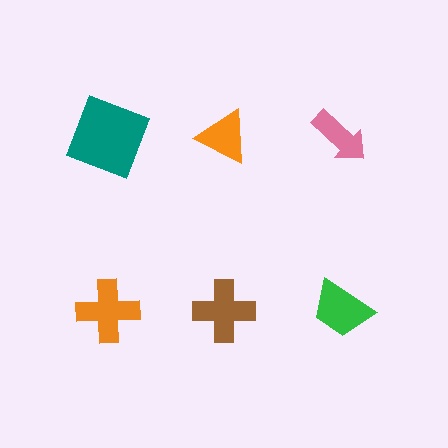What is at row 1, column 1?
A teal square.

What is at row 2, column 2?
A brown cross.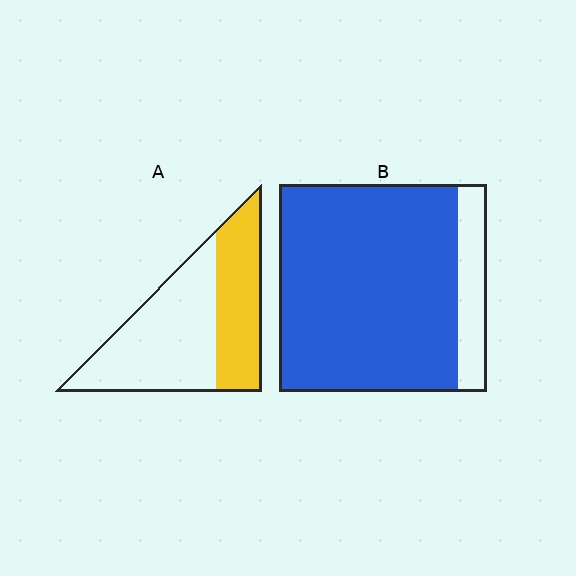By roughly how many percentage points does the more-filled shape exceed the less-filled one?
By roughly 45 percentage points (B over A).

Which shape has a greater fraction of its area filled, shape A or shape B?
Shape B.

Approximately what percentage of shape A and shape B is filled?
A is approximately 40% and B is approximately 85%.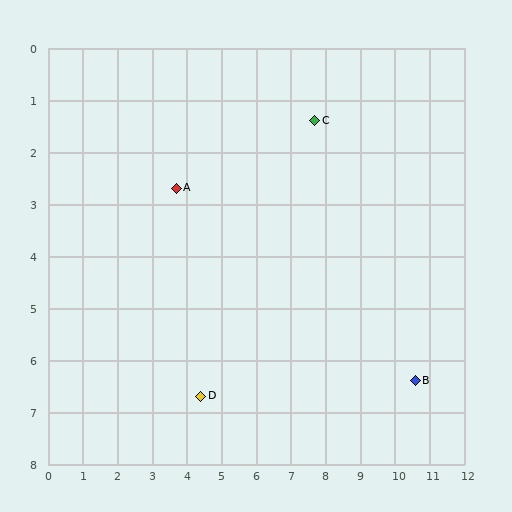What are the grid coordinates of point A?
Point A is at approximately (3.7, 2.7).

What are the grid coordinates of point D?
Point D is at approximately (4.4, 6.7).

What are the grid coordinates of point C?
Point C is at approximately (7.7, 1.4).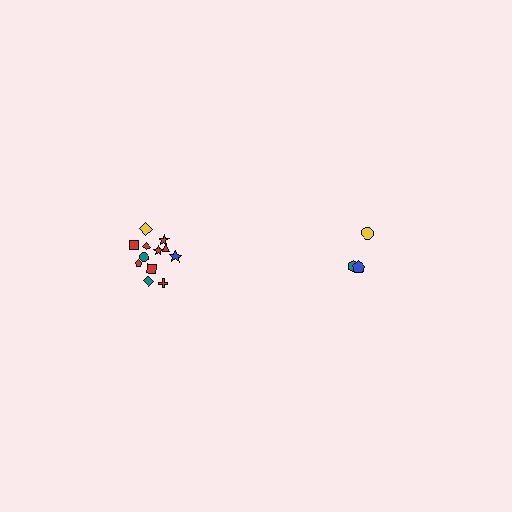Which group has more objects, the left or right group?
The left group.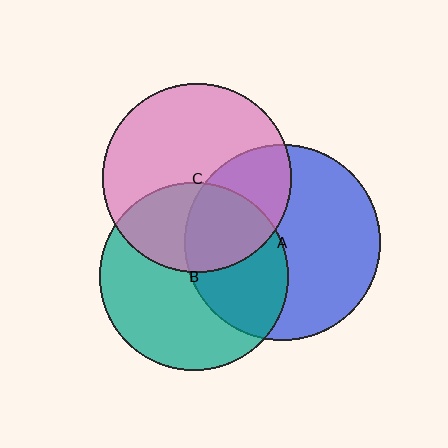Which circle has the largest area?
Circle A (blue).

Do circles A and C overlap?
Yes.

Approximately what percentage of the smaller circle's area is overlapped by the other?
Approximately 35%.